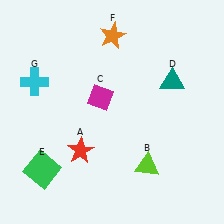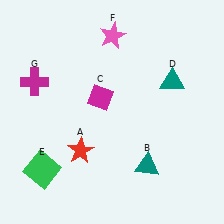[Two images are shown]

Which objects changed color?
B changed from lime to teal. F changed from orange to pink. G changed from cyan to magenta.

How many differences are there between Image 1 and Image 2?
There are 3 differences between the two images.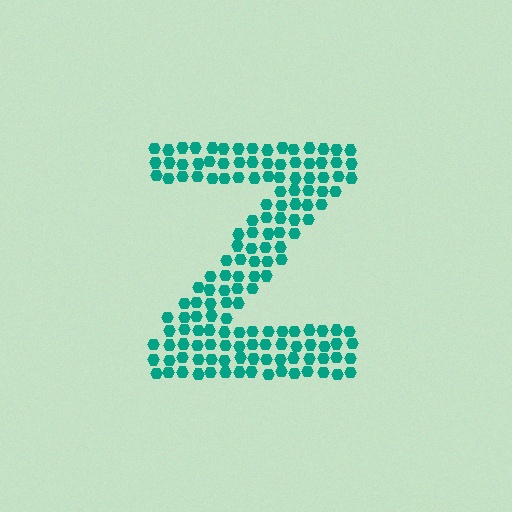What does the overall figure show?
The overall figure shows the letter Z.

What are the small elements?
The small elements are hexagons.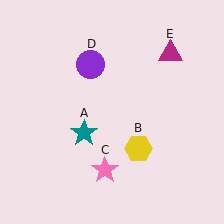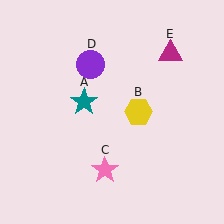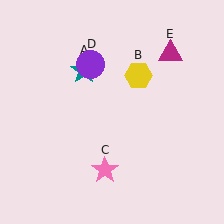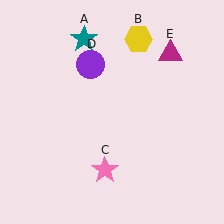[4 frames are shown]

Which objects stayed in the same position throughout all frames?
Pink star (object C) and purple circle (object D) and magenta triangle (object E) remained stationary.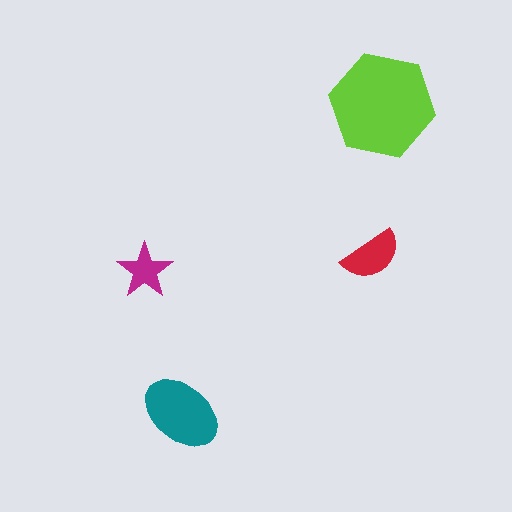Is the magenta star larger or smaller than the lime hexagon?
Smaller.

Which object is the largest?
The lime hexagon.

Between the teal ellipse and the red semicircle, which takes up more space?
The teal ellipse.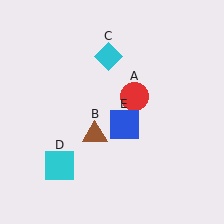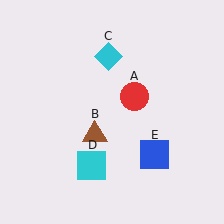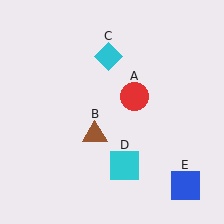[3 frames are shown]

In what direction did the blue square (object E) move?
The blue square (object E) moved down and to the right.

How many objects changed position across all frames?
2 objects changed position: cyan square (object D), blue square (object E).